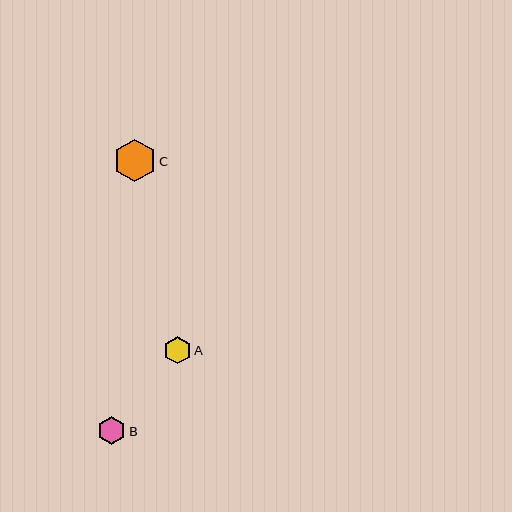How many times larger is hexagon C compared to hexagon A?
Hexagon C is approximately 1.5 times the size of hexagon A.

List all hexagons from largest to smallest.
From largest to smallest: C, B, A.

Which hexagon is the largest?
Hexagon C is the largest with a size of approximately 43 pixels.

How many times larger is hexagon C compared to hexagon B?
Hexagon C is approximately 1.5 times the size of hexagon B.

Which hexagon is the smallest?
Hexagon A is the smallest with a size of approximately 28 pixels.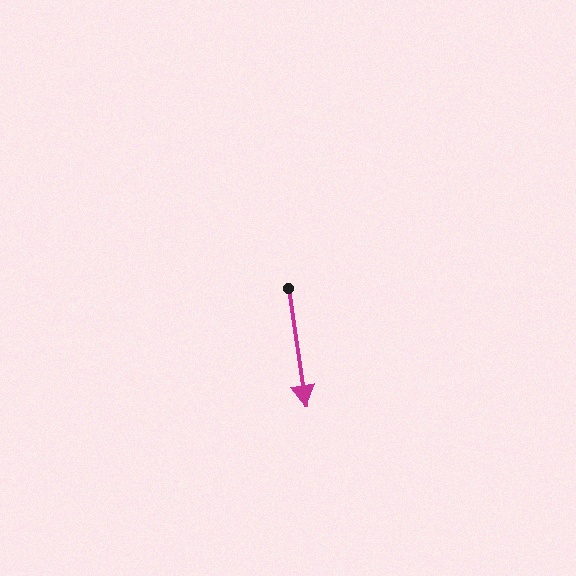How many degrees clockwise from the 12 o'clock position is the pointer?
Approximately 172 degrees.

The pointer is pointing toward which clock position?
Roughly 6 o'clock.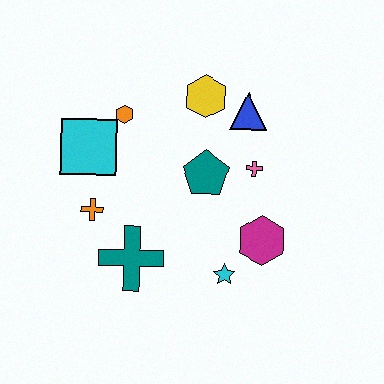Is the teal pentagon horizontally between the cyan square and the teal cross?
No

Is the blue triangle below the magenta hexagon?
No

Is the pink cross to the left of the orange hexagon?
No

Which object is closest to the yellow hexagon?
The blue triangle is closest to the yellow hexagon.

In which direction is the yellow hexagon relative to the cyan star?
The yellow hexagon is above the cyan star.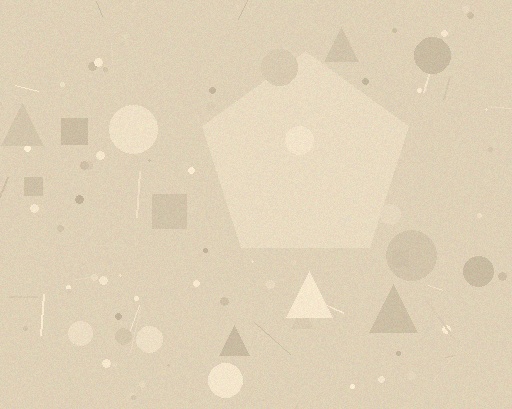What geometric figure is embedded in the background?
A pentagon is embedded in the background.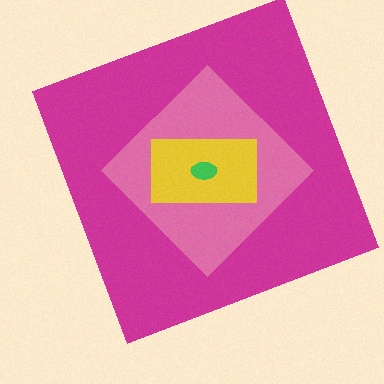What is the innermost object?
The green ellipse.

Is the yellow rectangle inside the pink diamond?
Yes.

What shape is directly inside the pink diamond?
The yellow rectangle.